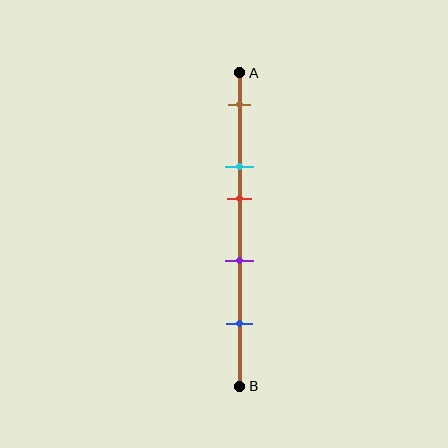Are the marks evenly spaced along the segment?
No, the marks are not evenly spaced.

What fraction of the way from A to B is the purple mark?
The purple mark is approximately 60% (0.6) of the way from A to B.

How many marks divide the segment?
There are 5 marks dividing the segment.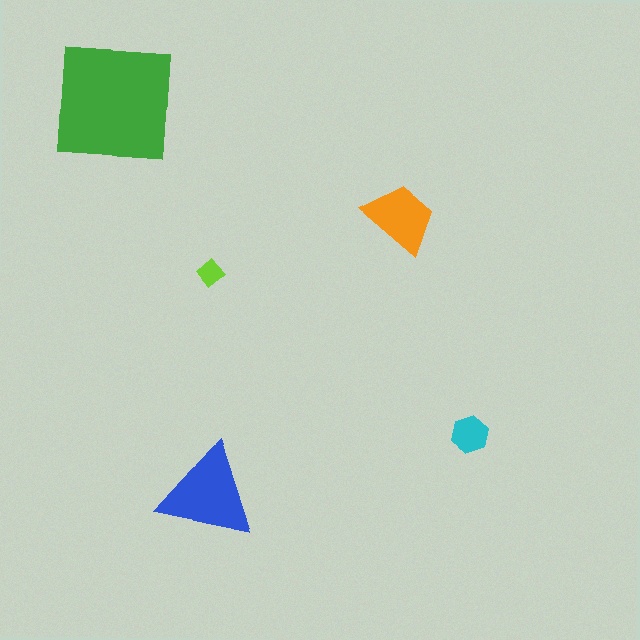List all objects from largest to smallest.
The green square, the blue triangle, the orange trapezoid, the cyan hexagon, the lime diamond.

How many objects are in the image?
There are 5 objects in the image.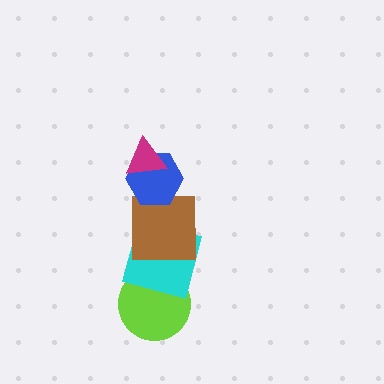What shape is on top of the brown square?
The blue hexagon is on top of the brown square.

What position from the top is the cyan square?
The cyan square is 4th from the top.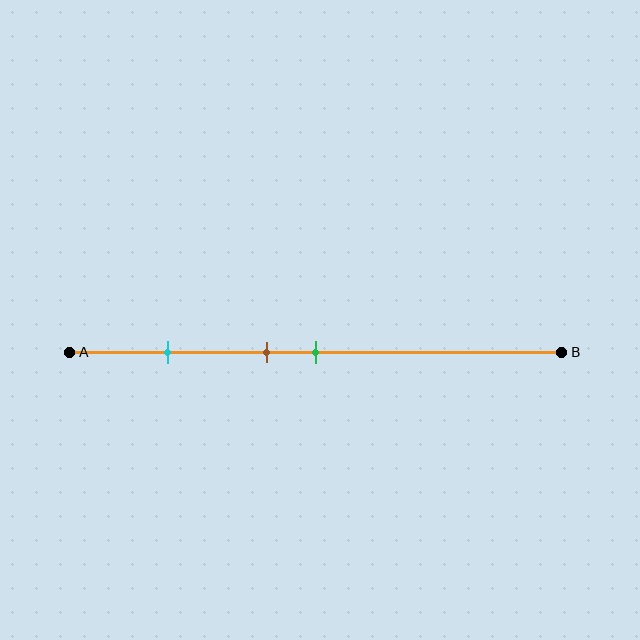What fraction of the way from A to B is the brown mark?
The brown mark is approximately 40% (0.4) of the way from A to B.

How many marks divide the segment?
There are 3 marks dividing the segment.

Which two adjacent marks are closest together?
The brown and green marks are the closest adjacent pair.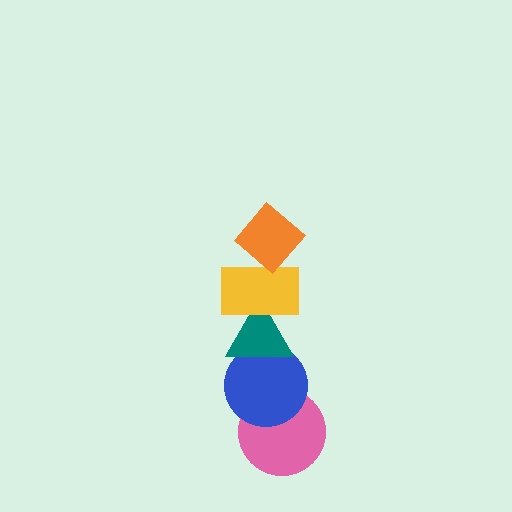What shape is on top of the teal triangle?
The yellow rectangle is on top of the teal triangle.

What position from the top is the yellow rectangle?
The yellow rectangle is 2nd from the top.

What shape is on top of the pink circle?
The blue circle is on top of the pink circle.